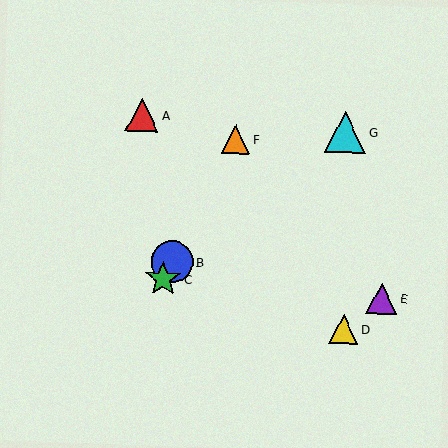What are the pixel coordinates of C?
Object C is at (163, 279).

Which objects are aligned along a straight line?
Objects B, C, F are aligned along a straight line.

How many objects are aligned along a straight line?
3 objects (B, C, F) are aligned along a straight line.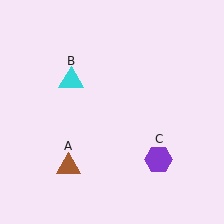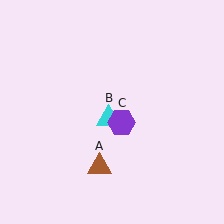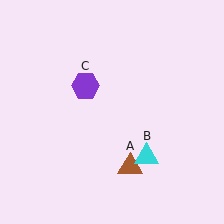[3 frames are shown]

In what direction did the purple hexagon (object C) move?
The purple hexagon (object C) moved up and to the left.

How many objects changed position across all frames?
3 objects changed position: brown triangle (object A), cyan triangle (object B), purple hexagon (object C).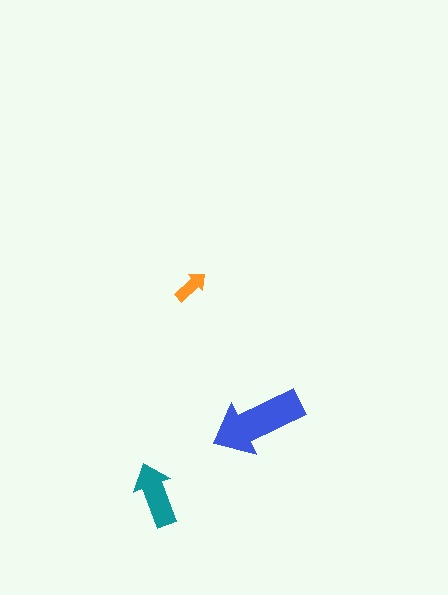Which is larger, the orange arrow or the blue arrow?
The blue one.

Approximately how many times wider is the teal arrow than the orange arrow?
About 2 times wider.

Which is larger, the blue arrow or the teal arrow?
The blue one.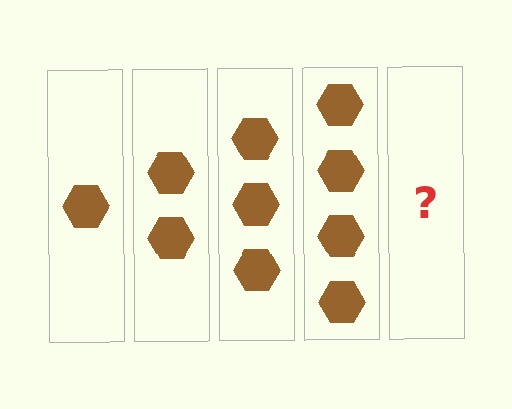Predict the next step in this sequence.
The next step is 5 hexagons.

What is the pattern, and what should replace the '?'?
The pattern is that each step adds one more hexagon. The '?' should be 5 hexagons.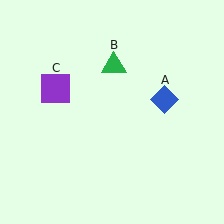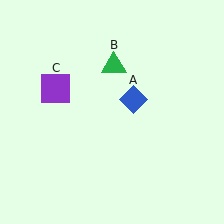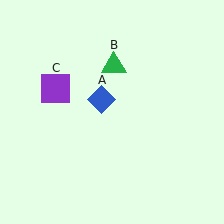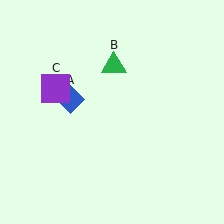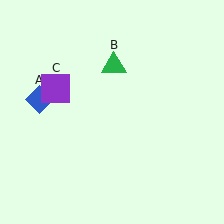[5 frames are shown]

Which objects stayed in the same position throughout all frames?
Green triangle (object B) and purple square (object C) remained stationary.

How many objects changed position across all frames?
1 object changed position: blue diamond (object A).